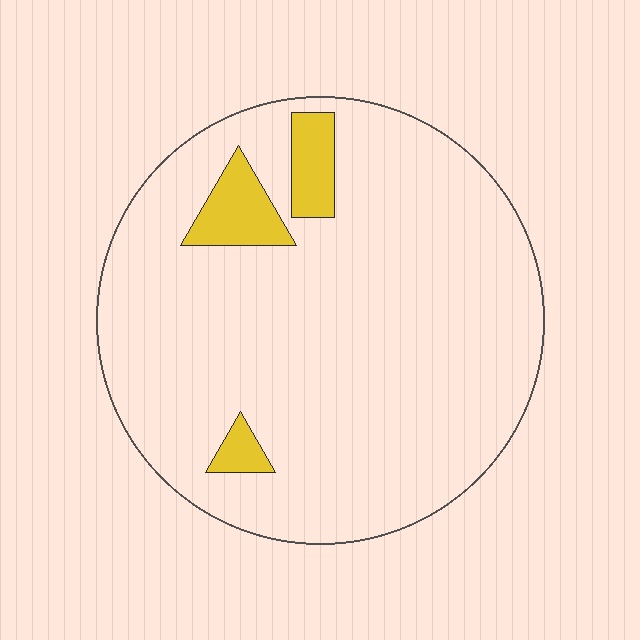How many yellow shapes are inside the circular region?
3.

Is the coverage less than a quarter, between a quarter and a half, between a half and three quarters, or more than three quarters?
Less than a quarter.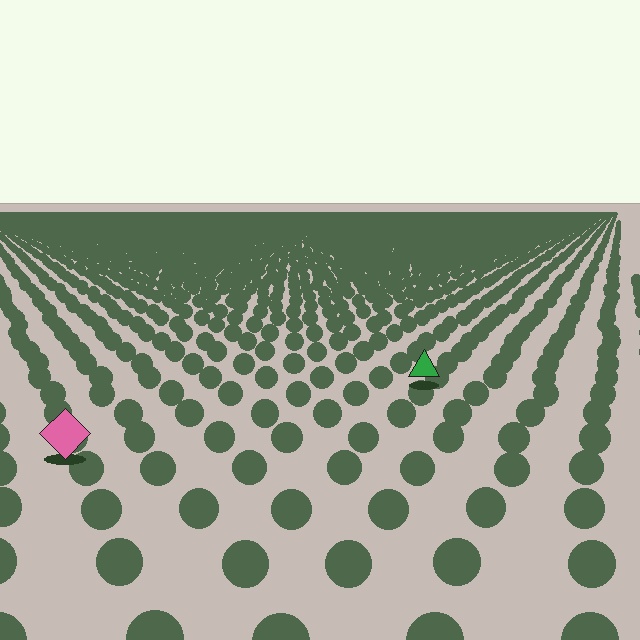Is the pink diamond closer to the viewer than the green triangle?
Yes. The pink diamond is closer — you can tell from the texture gradient: the ground texture is coarser near it.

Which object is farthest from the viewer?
The green triangle is farthest from the viewer. It appears smaller and the ground texture around it is denser.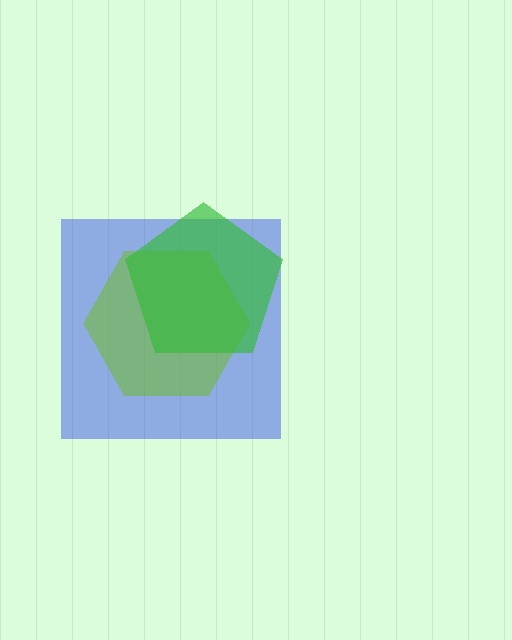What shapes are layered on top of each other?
The layered shapes are: a blue square, a lime hexagon, a green pentagon.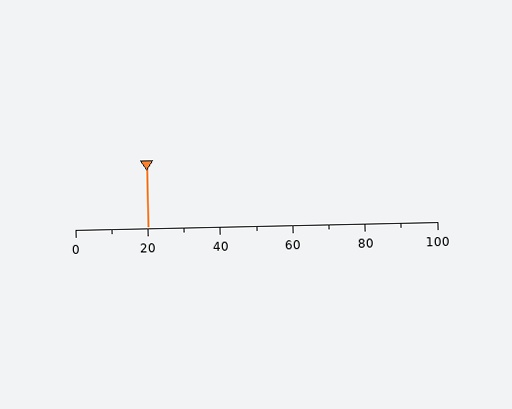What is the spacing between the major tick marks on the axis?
The major ticks are spaced 20 apart.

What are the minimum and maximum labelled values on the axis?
The axis runs from 0 to 100.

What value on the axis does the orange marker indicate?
The marker indicates approximately 20.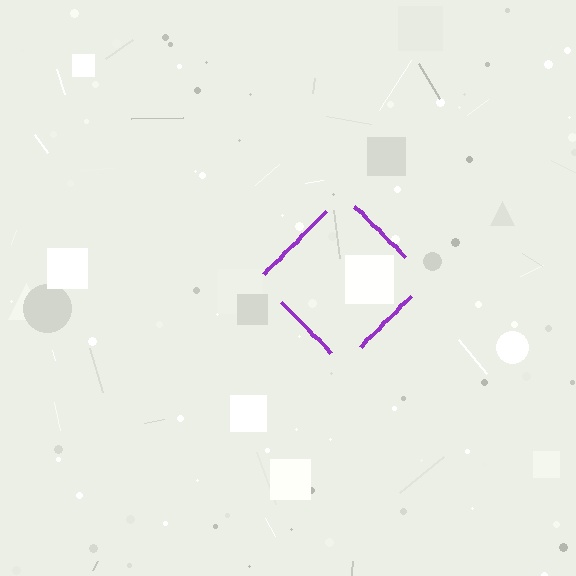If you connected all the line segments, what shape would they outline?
They would outline a diamond.